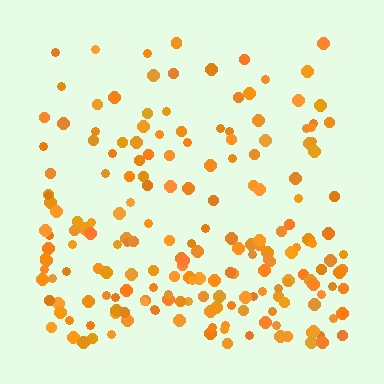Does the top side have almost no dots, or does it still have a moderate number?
Still a moderate number, just noticeably fewer than the bottom.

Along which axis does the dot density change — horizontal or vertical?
Vertical.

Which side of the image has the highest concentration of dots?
The bottom.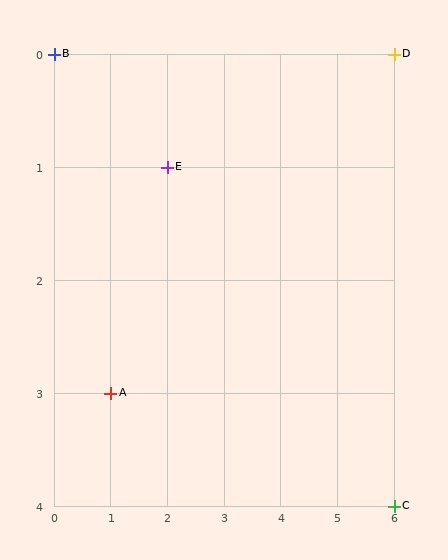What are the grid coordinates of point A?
Point A is at grid coordinates (1, 3).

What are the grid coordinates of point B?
Point B is at grid coordinates (0, 0).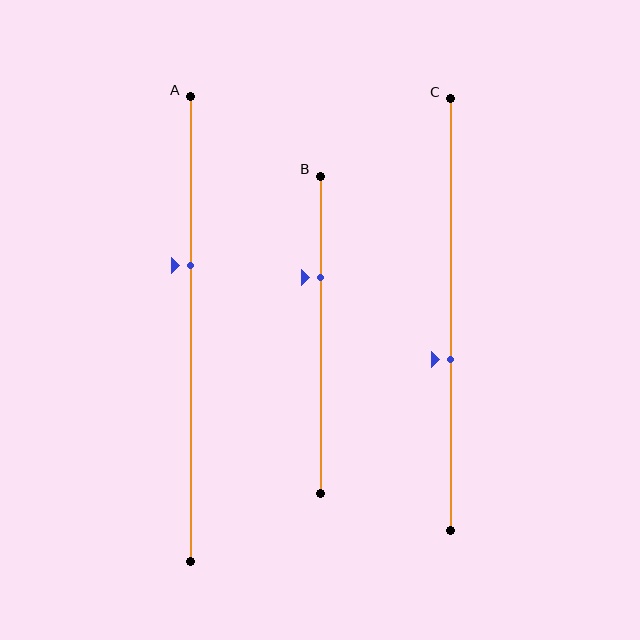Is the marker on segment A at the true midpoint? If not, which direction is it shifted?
No, the marker on segment A is shifted upward by about 14% of the segment length.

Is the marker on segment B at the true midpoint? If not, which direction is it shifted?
No, the marker on segment B is shifted upward by about 18% of the segment length.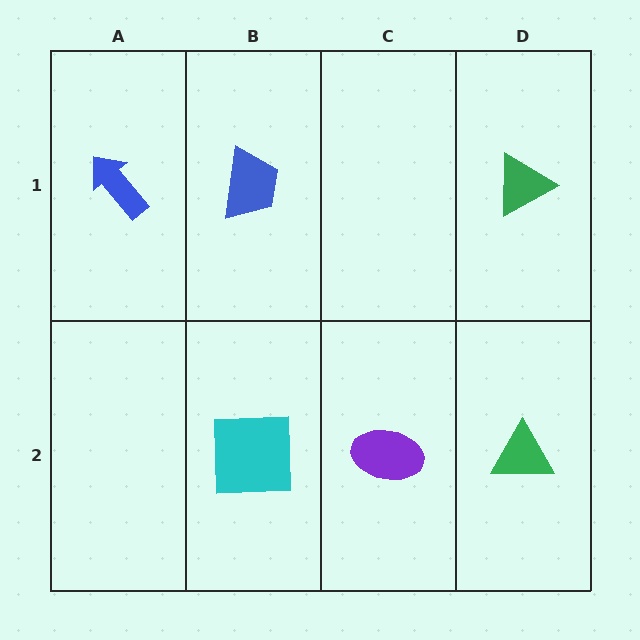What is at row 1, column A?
A blue arrow.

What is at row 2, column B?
A cyan square.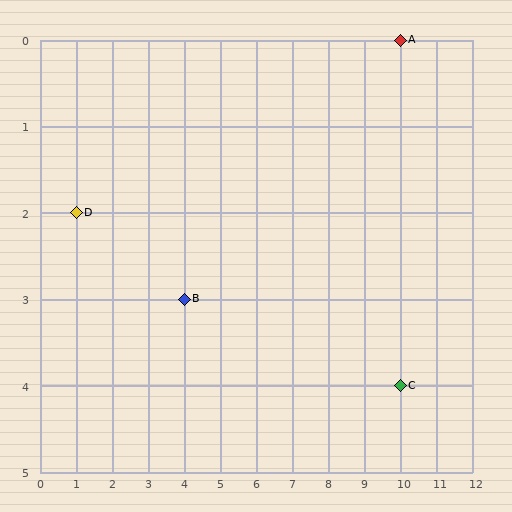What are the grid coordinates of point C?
Point C is at grid coordinates (10, 4).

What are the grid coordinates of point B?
Point B is at grid coordinates (4, 3).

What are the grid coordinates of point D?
Point D is at grid coordinates (1, 2).